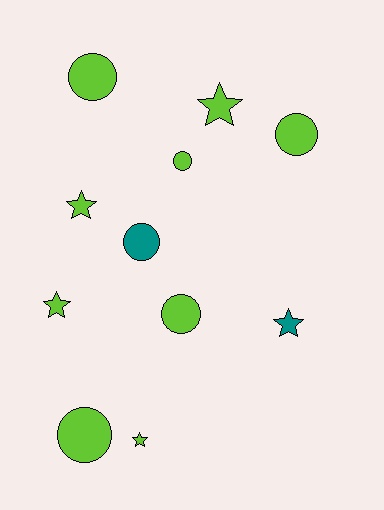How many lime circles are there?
There are 5 lime circles.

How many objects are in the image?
There are 11 objects.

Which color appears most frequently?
Lime, with 9 objects.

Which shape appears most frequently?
Circle, with 6 objects.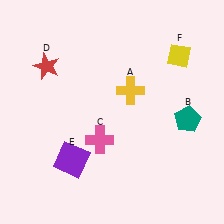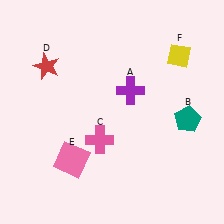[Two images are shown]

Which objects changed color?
A changed from yellow to purple. E changed from purple to pink.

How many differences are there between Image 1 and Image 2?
There are 2 differences between the two images.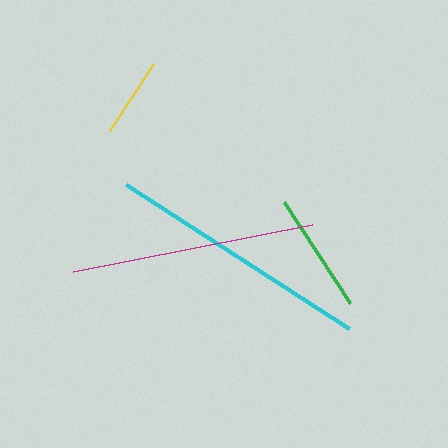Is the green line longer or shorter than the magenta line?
The magenta line is longer than the green line.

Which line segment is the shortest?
The yellow line is the shortest at approximately 80 pixels.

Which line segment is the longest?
The cyan line is the longest at approximately 265 pixels.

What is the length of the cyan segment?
The cyan segment is approximately 265 pixels long.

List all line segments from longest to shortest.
From longest to shortest: cyan, magenta, green, yellow.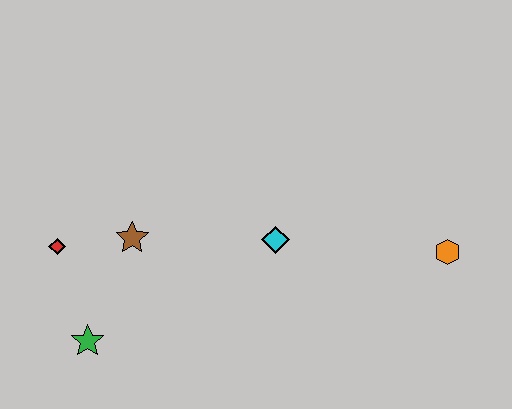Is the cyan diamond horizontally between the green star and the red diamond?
No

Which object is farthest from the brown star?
The orange hexagon is farthest from the brown star.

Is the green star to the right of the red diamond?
Yes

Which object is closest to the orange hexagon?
The cyan diamond is closest to the orange hexagon.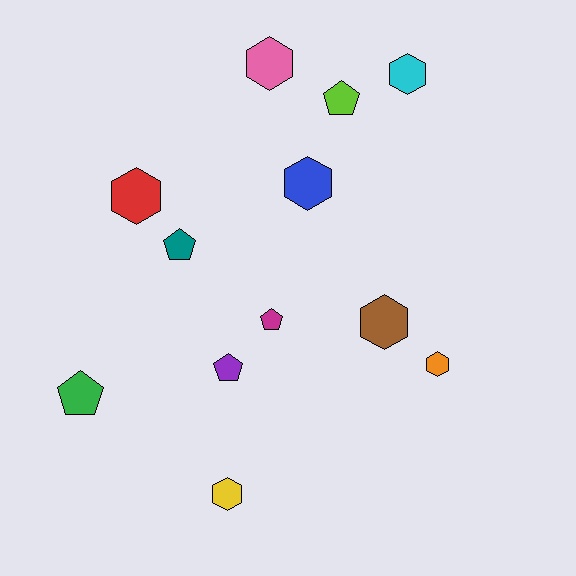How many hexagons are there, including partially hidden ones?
There are 7 hexagons.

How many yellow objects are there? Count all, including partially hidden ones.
There is 1 yellow object.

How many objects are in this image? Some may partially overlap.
There are 12 objects.